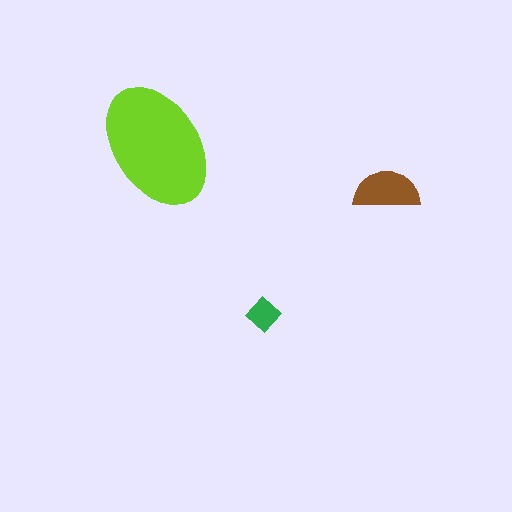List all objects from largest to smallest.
The lime ellipse, the brown semicircle, the green diamond.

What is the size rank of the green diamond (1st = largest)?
3rd.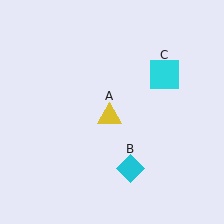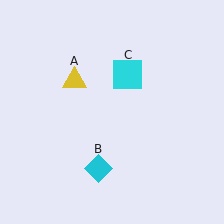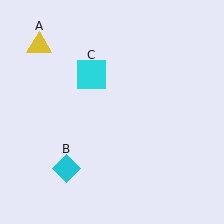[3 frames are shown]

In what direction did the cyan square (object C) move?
The cyan square (object C) moved left.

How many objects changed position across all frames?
3 objects changed position: yellow triangle (object A), cyan diamond (object B), cyan square (object C).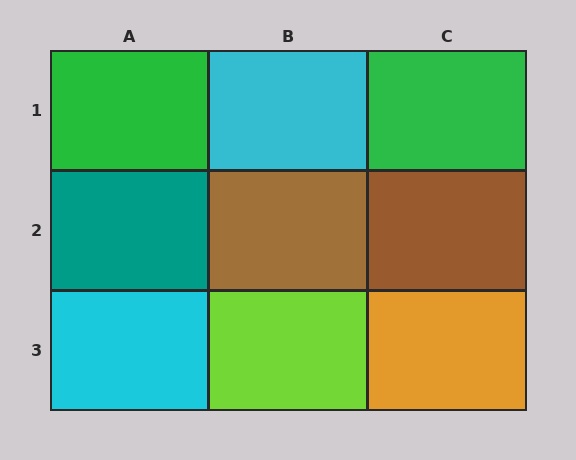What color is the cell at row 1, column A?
Green.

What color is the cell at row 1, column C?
Green.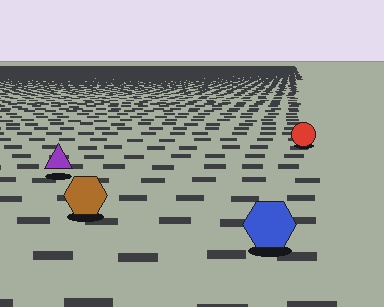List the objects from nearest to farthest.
From nearest to farthest: the blue hexagon, the brown hexagon, the purple triangle, the red circle.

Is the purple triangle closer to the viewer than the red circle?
Yes. The purple triangle is closer — you can tell from the texture gradient: the ground texture is coarser near it.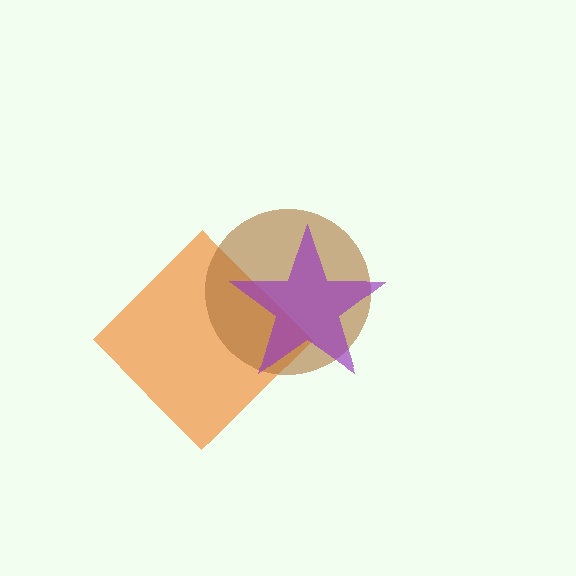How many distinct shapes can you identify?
There are 3 distinct shapes: an orange diamond, a brown circle, a purple star.